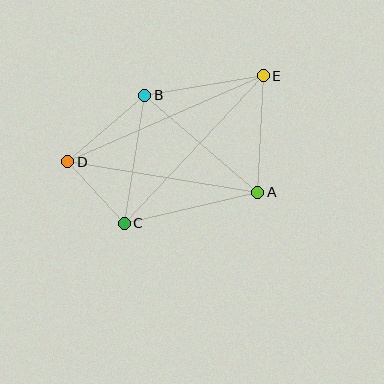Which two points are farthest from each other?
Points D and E are farthest from each other.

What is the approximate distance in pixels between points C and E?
The distance between C and E is approximately 203 pixels.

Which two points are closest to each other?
Points C and D are closest to each other.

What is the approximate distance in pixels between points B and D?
The distance between B and D is approximately 102 pixels.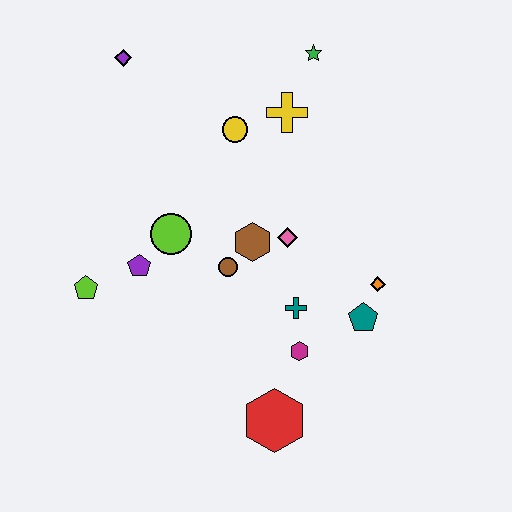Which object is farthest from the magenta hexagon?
The purple diamond is farthest from the magenta hexagon.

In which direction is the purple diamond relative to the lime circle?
The purple diamond is above the lime circle.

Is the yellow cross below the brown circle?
No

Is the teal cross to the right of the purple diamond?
Yes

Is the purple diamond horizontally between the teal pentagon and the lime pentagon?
Yes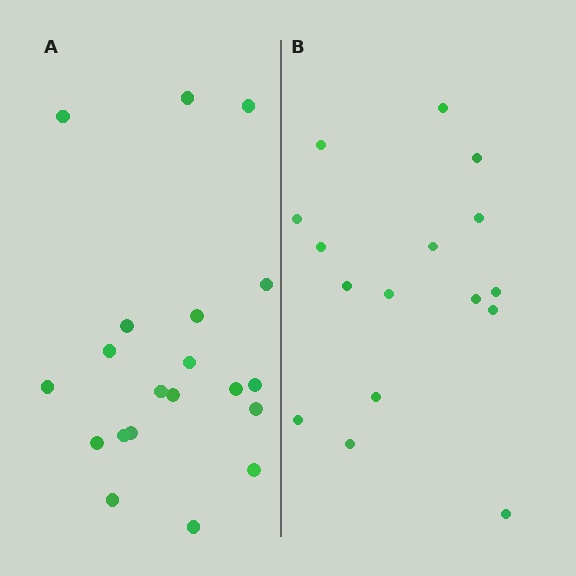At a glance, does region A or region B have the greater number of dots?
Region A (the left region) has more dots.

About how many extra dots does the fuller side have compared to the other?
Region A has about 4 more dots than region B.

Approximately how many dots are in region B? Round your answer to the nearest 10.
About 20 dots. (The exact count is 16, which rounds to 20.)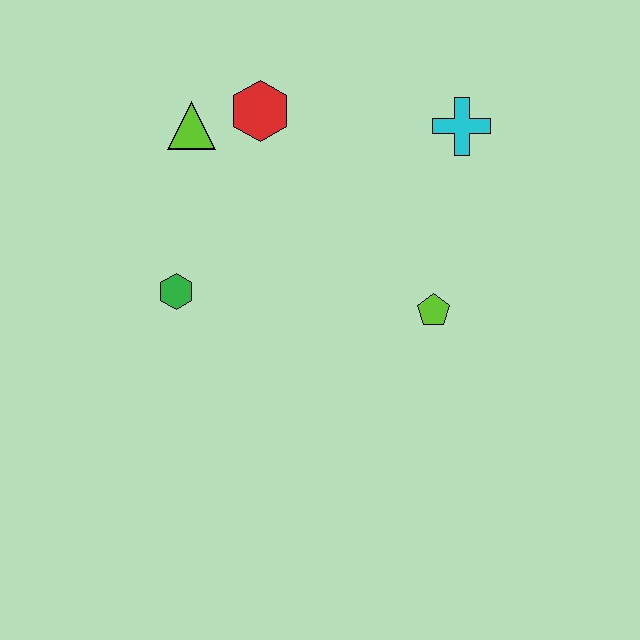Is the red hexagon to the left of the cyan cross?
Yes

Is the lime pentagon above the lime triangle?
No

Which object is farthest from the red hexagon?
The lime pentagon is farthest from the red hexagon.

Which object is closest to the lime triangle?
The red hexagon is closest to the lime triangle.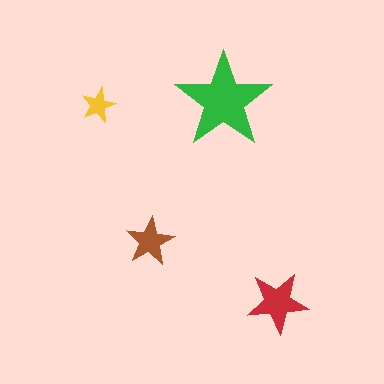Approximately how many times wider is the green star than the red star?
About 1.5 times wider.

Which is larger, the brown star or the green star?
The green one.